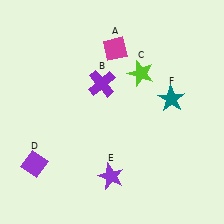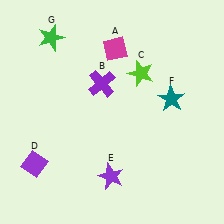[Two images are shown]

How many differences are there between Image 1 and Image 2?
There is 1 difference between the two images.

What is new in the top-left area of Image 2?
A green star (G) was added in the top-left area of Image 2.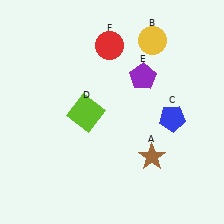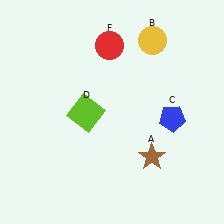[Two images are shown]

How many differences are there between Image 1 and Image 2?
There is 1 difference between the two images.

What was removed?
The purple pentagon (E) was removed in Image 2.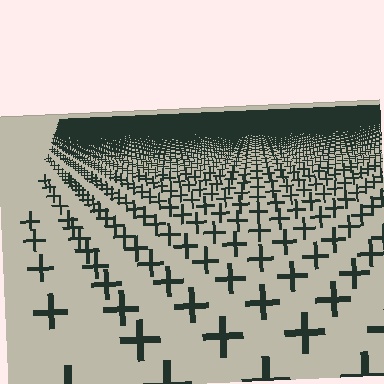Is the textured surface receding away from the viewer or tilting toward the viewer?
The surface is receding away from the viewer. Texture elements get smaller and denser toward the top.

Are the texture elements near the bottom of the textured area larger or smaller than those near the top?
Larger. Near the bottom, elements are closer to the viewer and appear at a bigger on-screen size.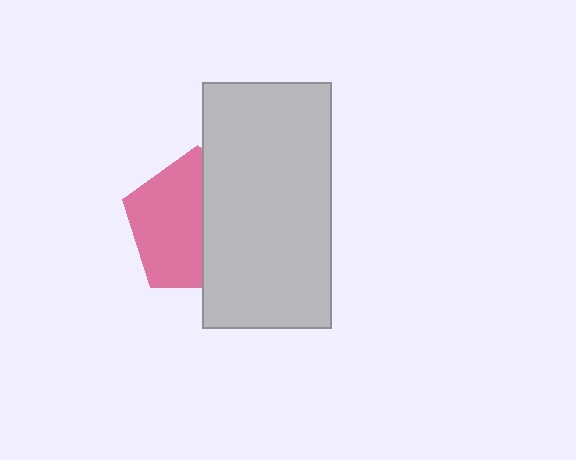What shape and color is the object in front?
The object in front is a light gray rectangle.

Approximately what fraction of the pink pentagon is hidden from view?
Roughly 46% of the pink pentagon is hidden behind the light gray rectangle.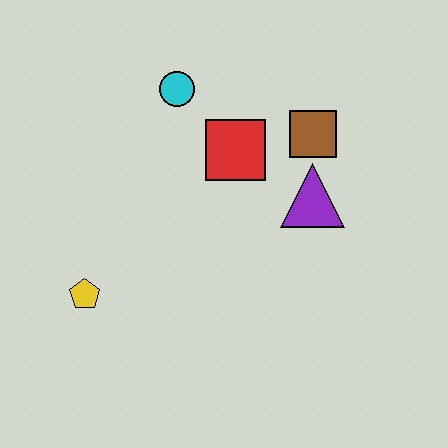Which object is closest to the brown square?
The purple triangle is closest to the brown square.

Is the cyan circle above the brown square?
Yes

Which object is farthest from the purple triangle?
The yellow pentagon is farthest from the purple triangle.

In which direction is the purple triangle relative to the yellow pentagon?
The purple triangle is to the right of the yellow pentagon.